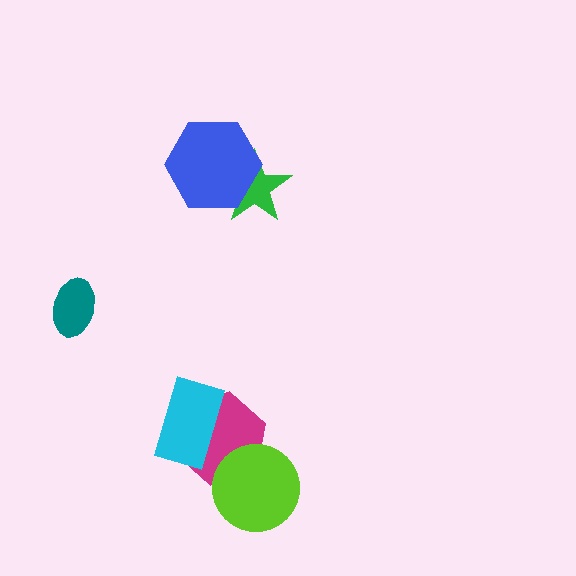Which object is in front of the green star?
The blue hexagon is in front of the green star.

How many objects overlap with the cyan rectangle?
1 object overlaps with the cyan rectangle.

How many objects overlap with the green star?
1 object overlaps with the green star.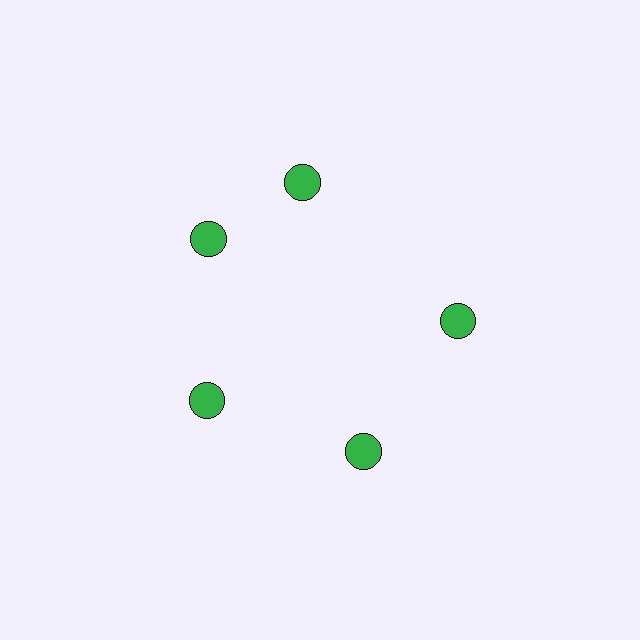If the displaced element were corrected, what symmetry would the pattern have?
It would have 5-fold rotational symmetry — the pattern would map onto itself every 72 degrees.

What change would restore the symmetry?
The symmetry would be restored by rotating it back into even spacing with its neighbors so that all 5 circles sit at equal angles and equal distance from the center.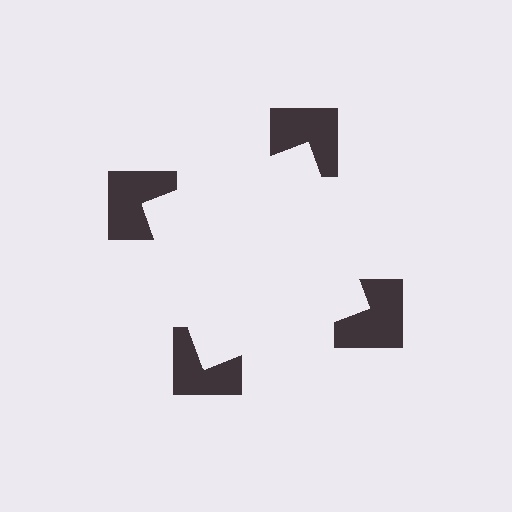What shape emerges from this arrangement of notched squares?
An illusory square — its edges are inferred from the aligned wedge cuts in the notched squares, not physically drawn.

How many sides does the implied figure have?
4 sides.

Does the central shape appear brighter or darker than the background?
It typically appears slightly brighter than the background, even though no actual brightness change is drawn.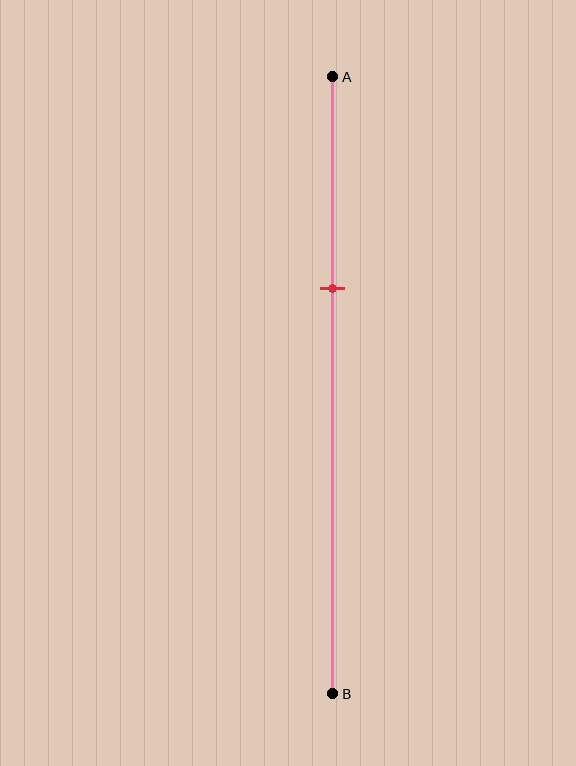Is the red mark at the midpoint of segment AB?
No, the mark is at about 35% from A, not at the 50% midpoint.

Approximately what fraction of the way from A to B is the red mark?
The red mark is approximately 35% of the way from A to B.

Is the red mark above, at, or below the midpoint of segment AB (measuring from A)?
The red mark is above the midpoint of segment AB.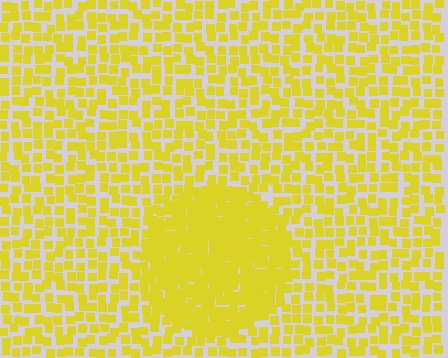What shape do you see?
I see a circle.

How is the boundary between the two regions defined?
The boundary is defined by a change in element density (approximately 2.1x ratio). All elements are the same color, size, and shape.